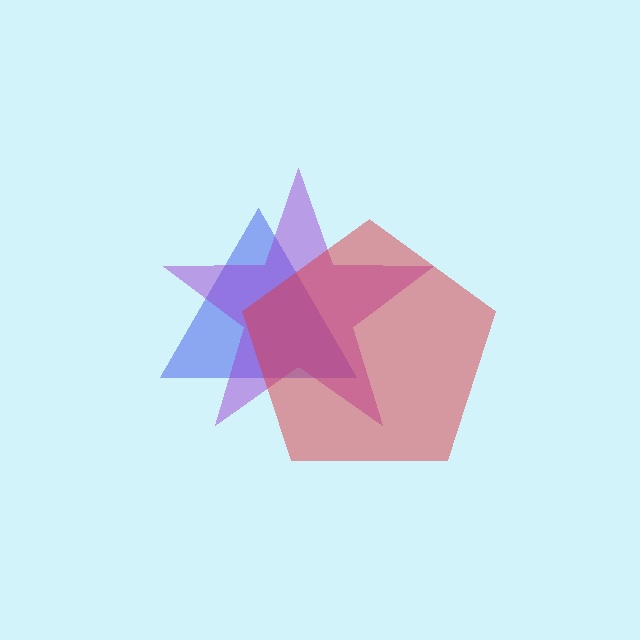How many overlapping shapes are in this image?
There are 3 overlapping shapes in the image.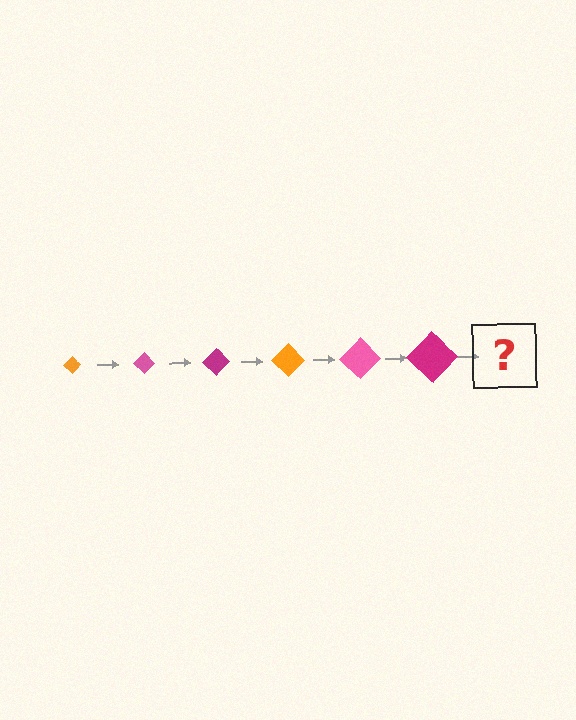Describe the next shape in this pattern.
It should be an orange diamond, larger than the previous one.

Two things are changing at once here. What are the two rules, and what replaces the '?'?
The two rules are that the diamond grows larger each step and the color cycles through orange, pink, and magenta. The '?' should be an orange diamond, larger than the previous one.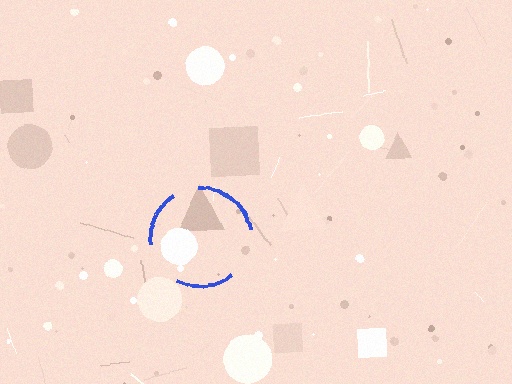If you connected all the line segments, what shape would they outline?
They would outline a circle.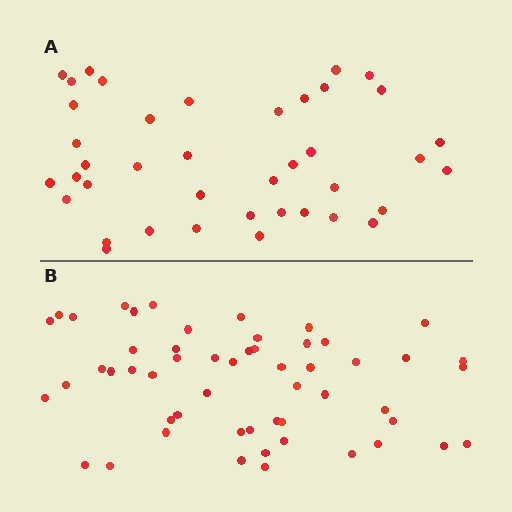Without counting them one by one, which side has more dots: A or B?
Region B (the bottom region) has more dots.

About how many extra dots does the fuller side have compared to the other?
Region B has approximately 15 more dots than region A.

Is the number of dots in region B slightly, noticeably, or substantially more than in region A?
Region B has noticeably more, but not dramatically so. The ratio is roughly 1.4 to 1.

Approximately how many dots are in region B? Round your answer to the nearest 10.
About 50 dots. (The exact count is 54, which rounds to 50.)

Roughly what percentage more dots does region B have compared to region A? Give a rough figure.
About 35% more.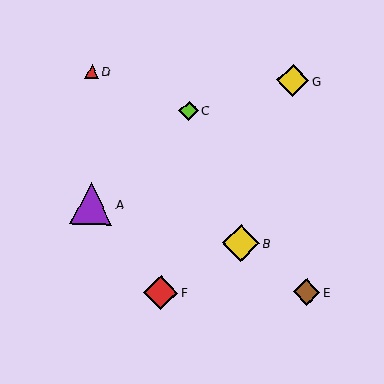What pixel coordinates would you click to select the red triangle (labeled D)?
Click at (92, 72) to select the red triangle D.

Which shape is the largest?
The purple triangle (labeled A) is the largest.